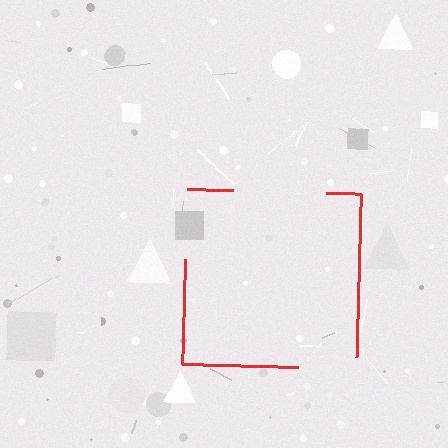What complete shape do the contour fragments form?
The contour fragments form a square.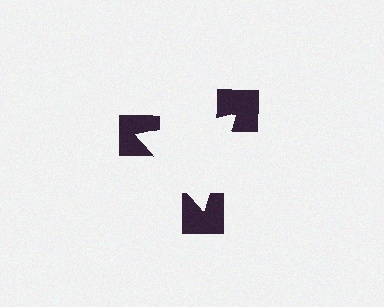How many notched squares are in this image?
There are 3 — one at each vertex of the illusory triangle.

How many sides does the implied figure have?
3 sides.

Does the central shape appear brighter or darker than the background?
It typically appears slightly brighter than the background, even though no actual brightness change is drawn.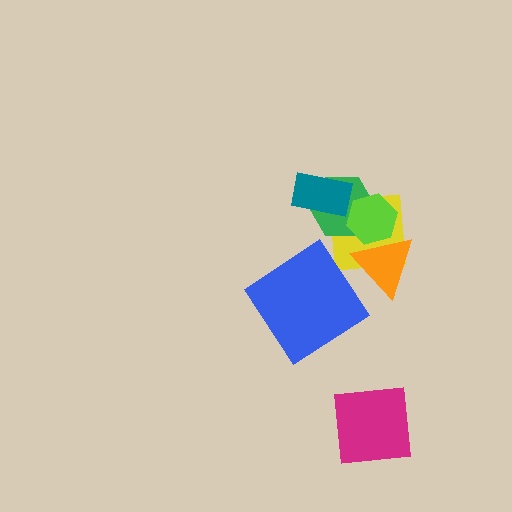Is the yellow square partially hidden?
Yes, it is partially covered by another shape.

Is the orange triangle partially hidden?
Yes, it is partially covered by another shape.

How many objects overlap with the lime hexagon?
3 objects overlap with the lime hexagon.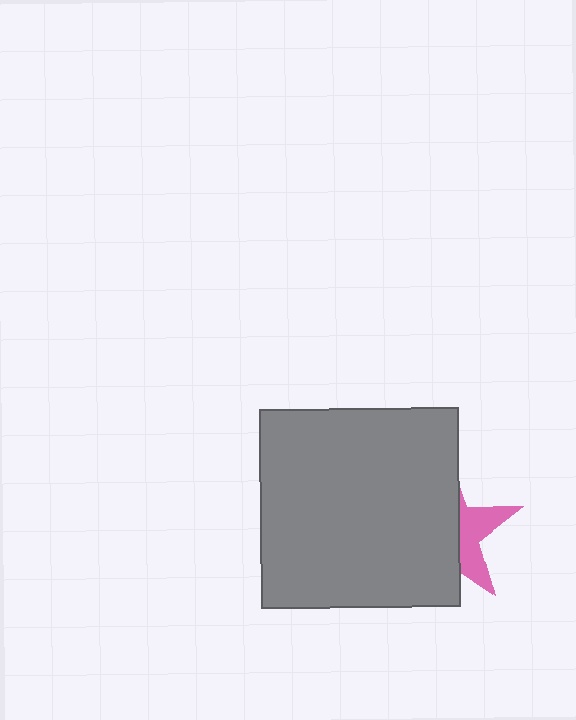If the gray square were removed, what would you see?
You would see the complete pink star.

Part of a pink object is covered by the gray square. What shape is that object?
It is a star.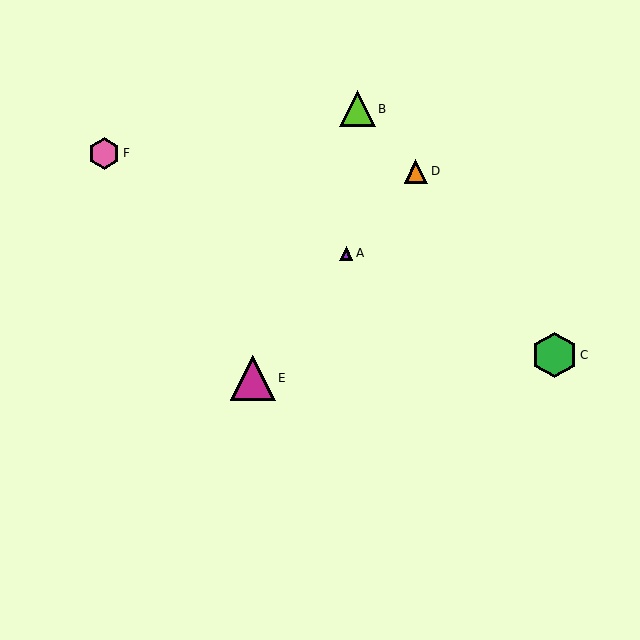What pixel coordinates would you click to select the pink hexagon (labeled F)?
Click at (104, 153) to select the pink hexagon F.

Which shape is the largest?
The green hexagon (labeled C) is the largest.